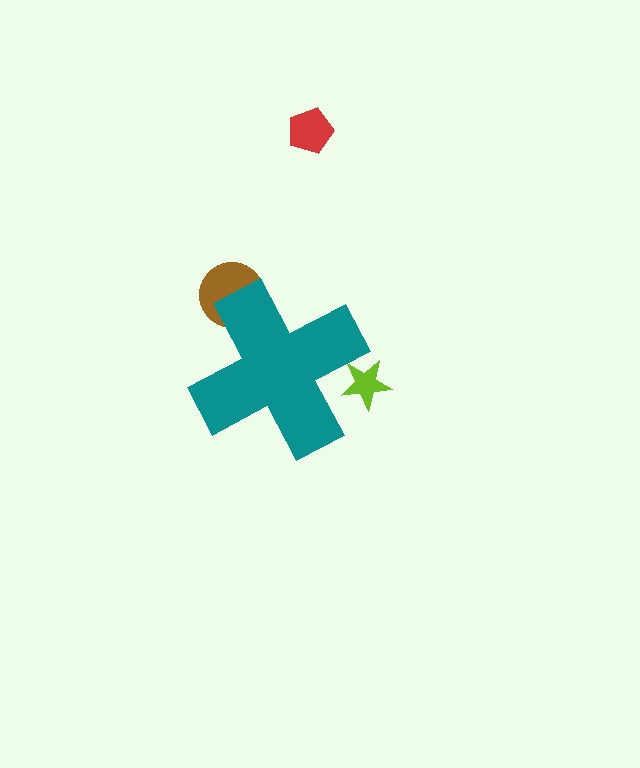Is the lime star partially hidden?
Yes, the lime star is partially hidden behind the teal cross.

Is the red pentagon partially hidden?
No, the red pentagon is fully visible.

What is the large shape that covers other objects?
A teal cross.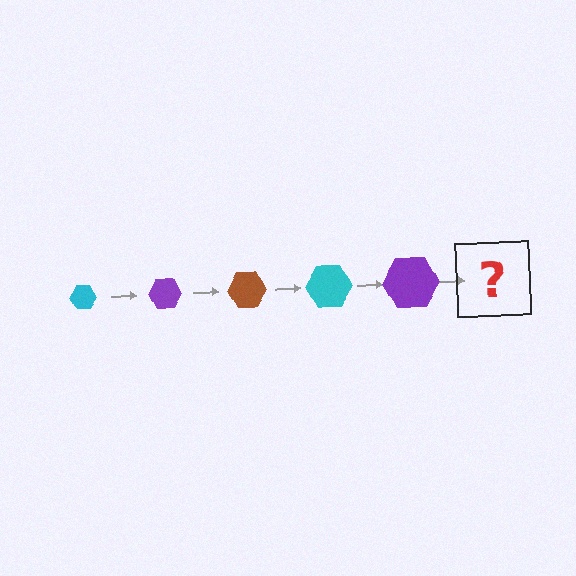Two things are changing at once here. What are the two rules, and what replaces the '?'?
The two rules are that the hexagon grows larger each step and the color cycles through cyan, purple, and brown. The '?' should be a brown hexagon, larger than the previous one.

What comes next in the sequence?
The next element should be a brown hexagon, larger than the previous one.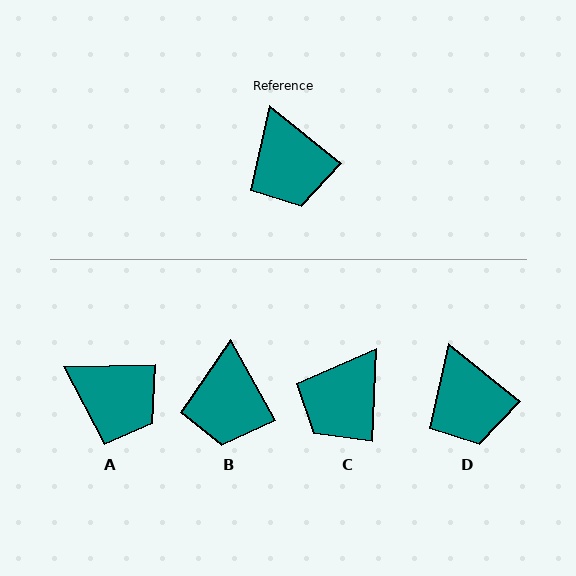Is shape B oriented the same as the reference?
No, it is off by about 22 degrees.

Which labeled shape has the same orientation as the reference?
D.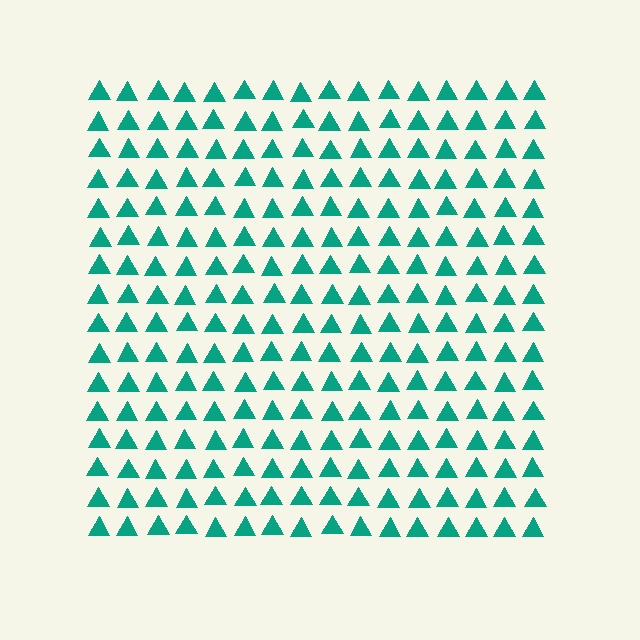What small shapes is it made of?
It is made of small triangles.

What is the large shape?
The large shape is a square.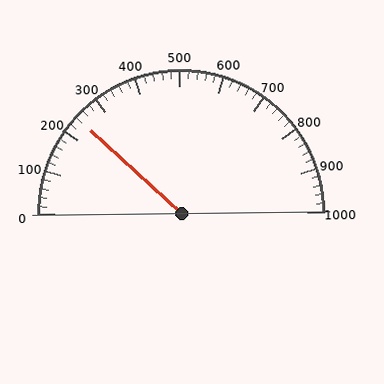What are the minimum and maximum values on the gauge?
The gauge ranges from 0 to 1000.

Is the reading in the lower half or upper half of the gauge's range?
The reading is in the lower half of the range (0 to 1000).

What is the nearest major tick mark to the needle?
The nearest major tick mark is 200.